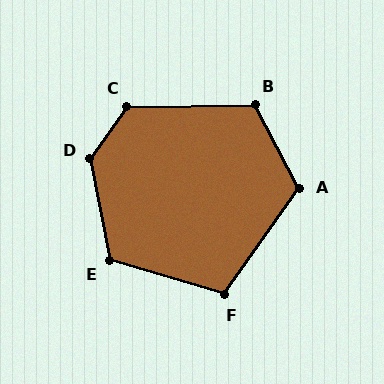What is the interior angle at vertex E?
Approximately 117 degrees (obtuse).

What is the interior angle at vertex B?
Approximately 117 degrees (obtuse).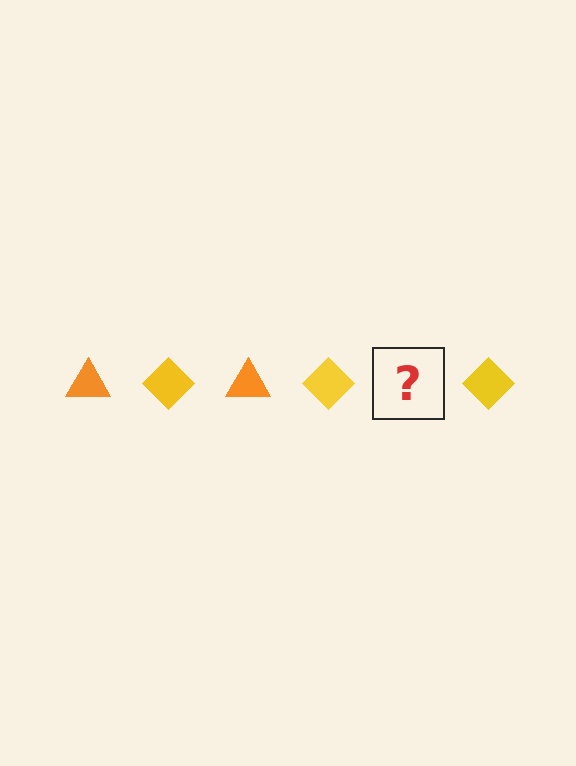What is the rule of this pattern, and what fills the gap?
The rule is that the pattern alternates between orange triangle and yellow diamond. The gap should be filled with an orange triangle.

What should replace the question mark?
The question mark should be replaced with an orange triangle.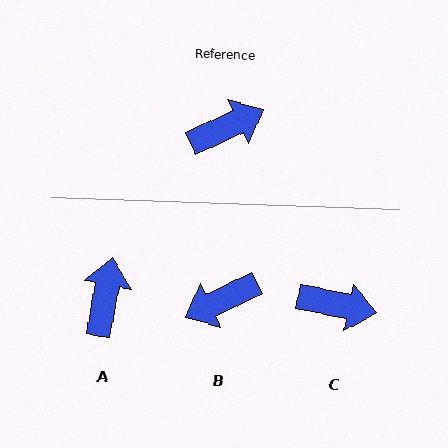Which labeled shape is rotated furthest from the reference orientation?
B, about 179 degrees away.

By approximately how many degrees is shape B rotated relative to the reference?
Approximately 179 degrees clockwise.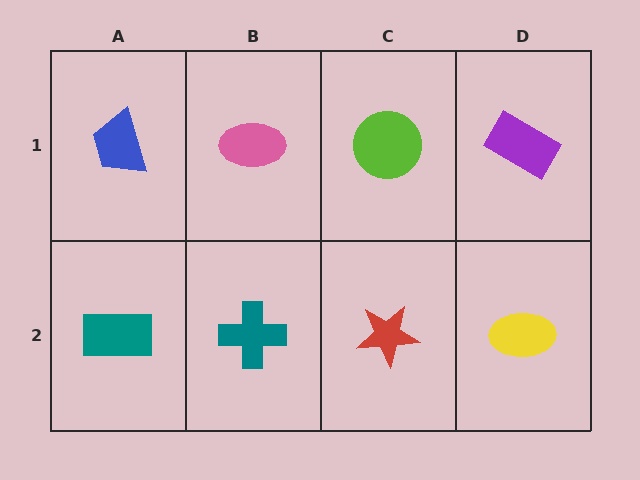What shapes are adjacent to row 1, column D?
A yellow ellipse (row 2, column D), a lime circle (row 1, column C).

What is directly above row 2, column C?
A lime circle.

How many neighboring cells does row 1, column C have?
3.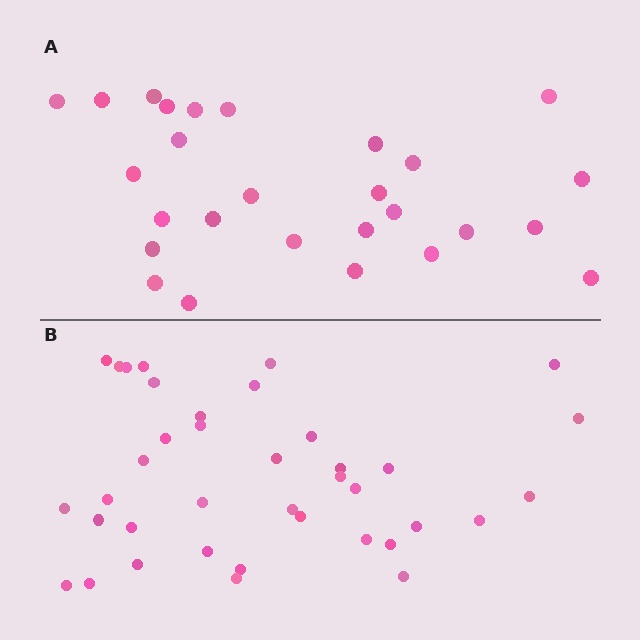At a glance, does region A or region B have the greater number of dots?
Region B (the bottom region) has more dots.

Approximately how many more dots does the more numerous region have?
Region B has roughly 12 or so more dots than region A.